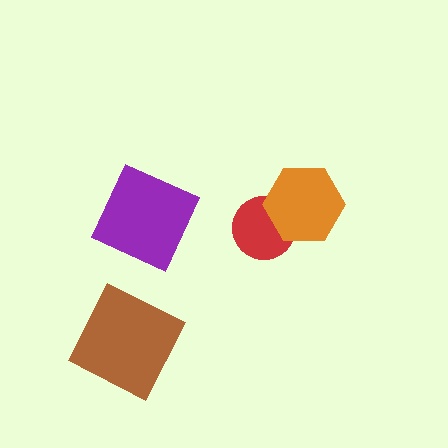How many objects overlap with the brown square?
0 objects overlap with the brown square.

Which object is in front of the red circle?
The orange hexagon is in front of the red circle.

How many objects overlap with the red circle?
1 object overlaps with the red circle.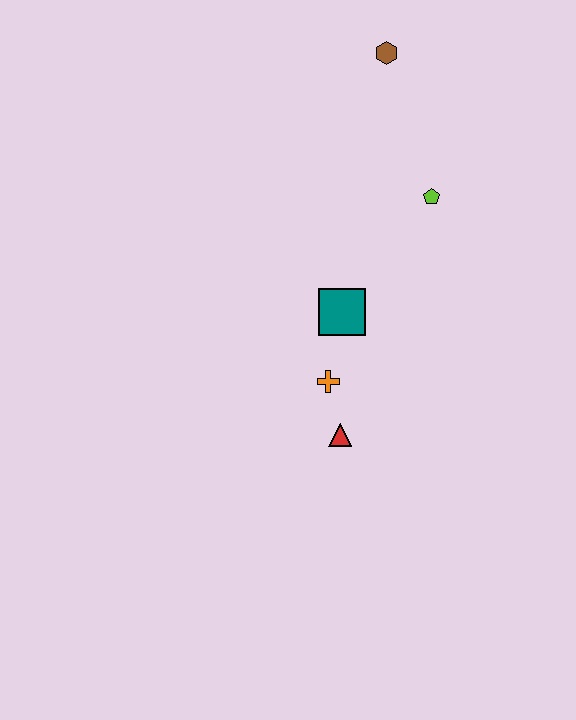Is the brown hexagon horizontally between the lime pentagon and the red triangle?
Yes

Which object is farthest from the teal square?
The brown hexagon is farthest from the teal square.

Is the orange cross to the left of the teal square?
Yes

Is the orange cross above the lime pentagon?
No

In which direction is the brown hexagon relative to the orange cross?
The brown hexagon is above the orange cross.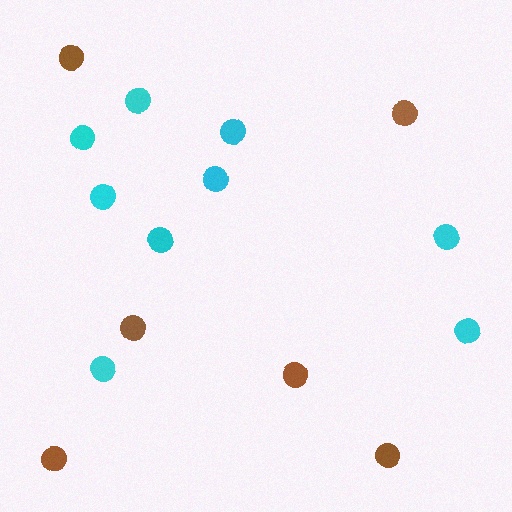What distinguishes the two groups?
There are 2 groups: one group of cyan circles (9) and one group of brown circles (6).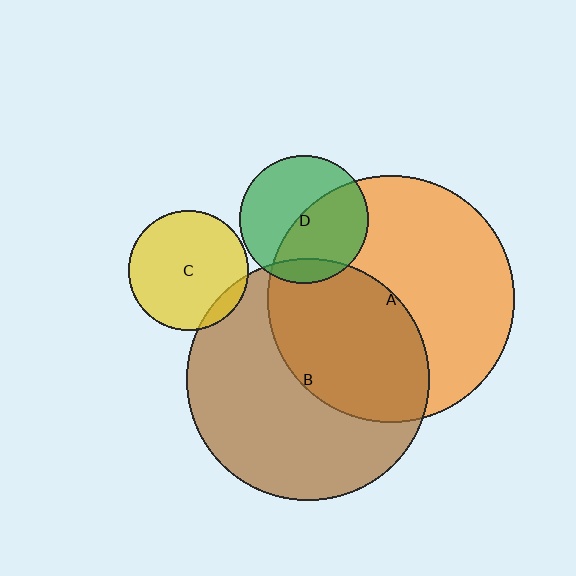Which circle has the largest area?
Circle A (orange).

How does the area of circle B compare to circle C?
Approximately 4.1 times.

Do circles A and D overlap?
Yes.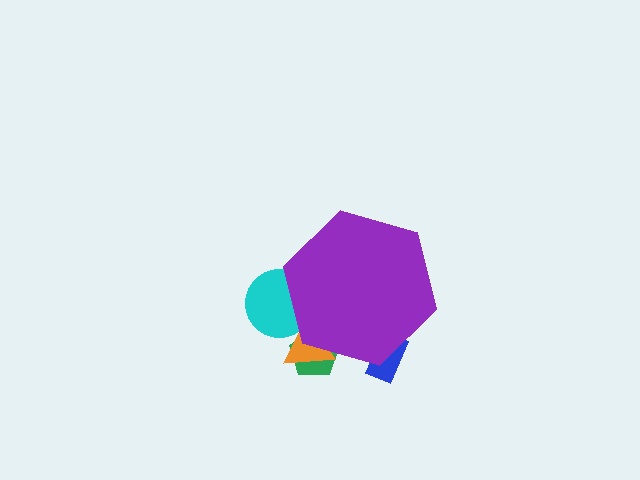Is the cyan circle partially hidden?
Yes, the cyan circle is partially hidden behind the purple hexagon.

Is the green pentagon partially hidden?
Yes, the green pentagon is partially hidden behind the purple hexagon.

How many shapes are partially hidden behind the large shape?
4 shapes are partially hidden.